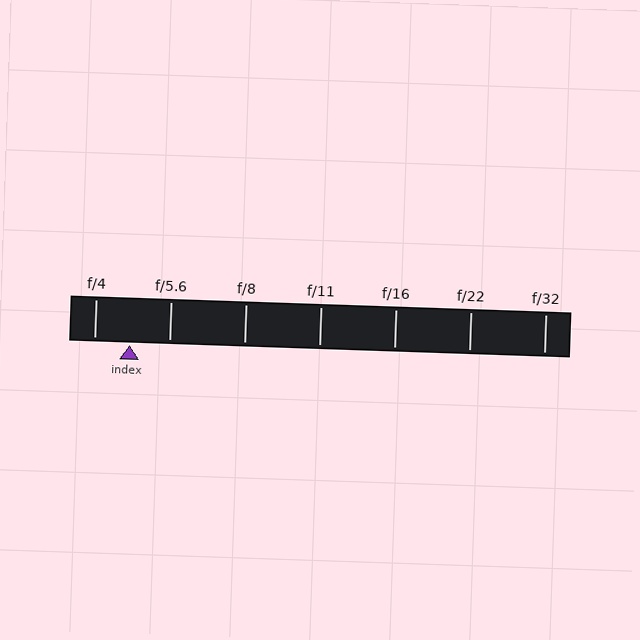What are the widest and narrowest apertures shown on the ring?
The widest aperture shown is f/4 and the narrowest is f/32.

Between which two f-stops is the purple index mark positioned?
The index mark is between f/4 and f/5.6.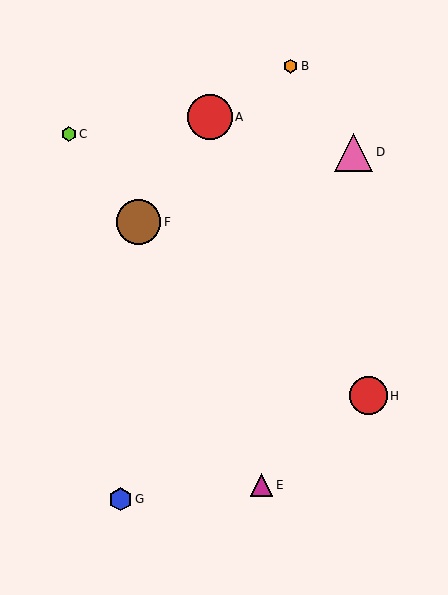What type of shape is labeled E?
Shape E is a magenta triangle.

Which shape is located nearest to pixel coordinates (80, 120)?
The lime hexagon (labeled C) at (69, 134) is nearest to that location.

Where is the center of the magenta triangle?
The center of the magenta triangle is at (262, 485).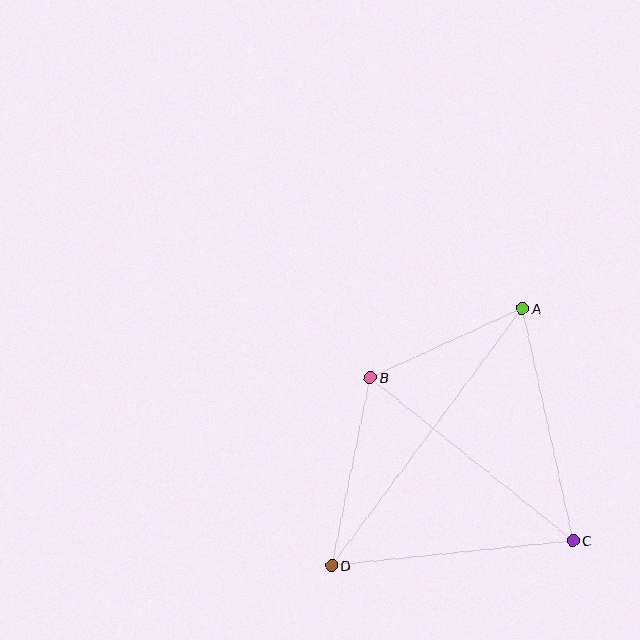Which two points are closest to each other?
Points A and B are closest to each other.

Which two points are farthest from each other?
Points A and D are farthest from each other.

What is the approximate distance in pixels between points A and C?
The distance between A and C is approximately 237 pixels.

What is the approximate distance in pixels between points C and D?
The distance between C and D is approximately 243 pixels.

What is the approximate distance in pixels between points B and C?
The distance between B and C is approximately 260 pixels.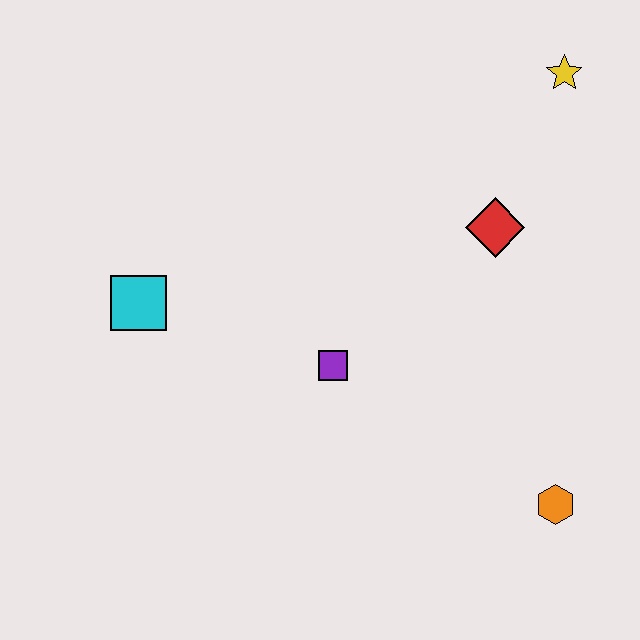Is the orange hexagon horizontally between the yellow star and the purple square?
Yes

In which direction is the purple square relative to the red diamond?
The purple square is to the left of the red diamond.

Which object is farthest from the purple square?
The yellow star is farthest from the purple square.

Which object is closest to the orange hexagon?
The purple square is closest to the orange hexagon.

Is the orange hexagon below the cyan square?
Yes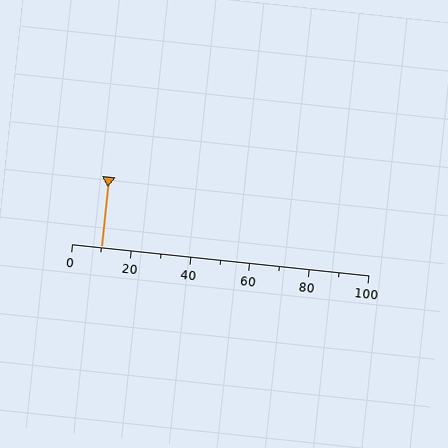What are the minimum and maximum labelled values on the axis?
The axis runs from 0 to 100.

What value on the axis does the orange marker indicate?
The marker indicates approximately 10.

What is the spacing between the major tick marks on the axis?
The major ticks are spaced 20 apart.